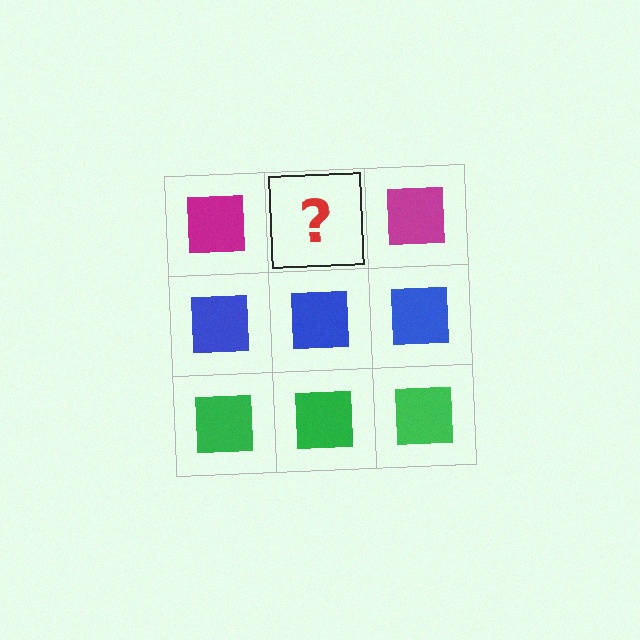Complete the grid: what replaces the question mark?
The question mark should be replaced with a magenta square.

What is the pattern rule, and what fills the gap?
The rule is that each row has a consistent color. The gap should be filled with a magenta square.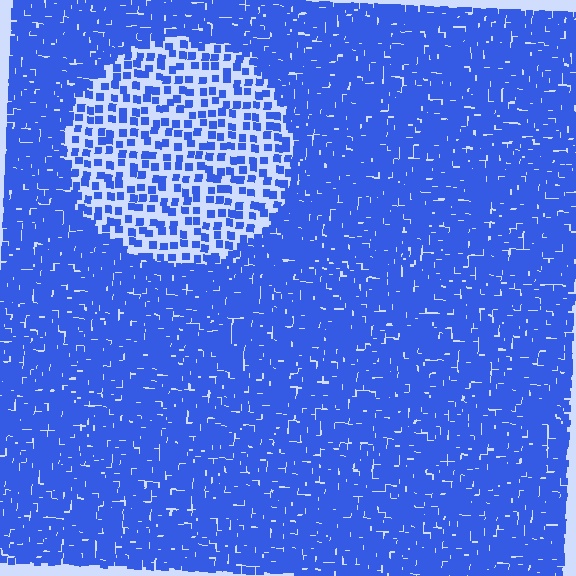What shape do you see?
I see a circle.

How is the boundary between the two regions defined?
The boundary is defined by a change in element density (approximately 2.8x ratio). All elements are the same color, size, and shape.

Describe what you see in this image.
The image contains small blue elements arranged at two different densities. A circle-shaped region is visible where the elements are less densely packed than the surrounding area.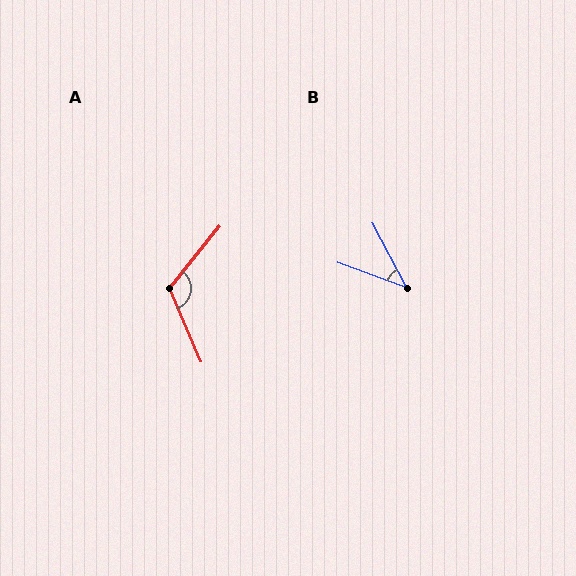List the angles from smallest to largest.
B (42°), A (118°).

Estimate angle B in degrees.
Approximately 42 degrees.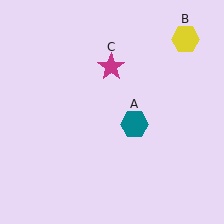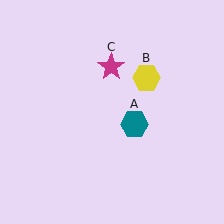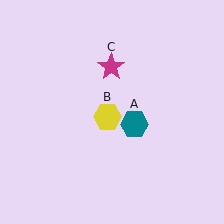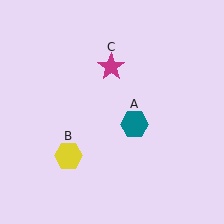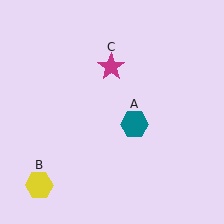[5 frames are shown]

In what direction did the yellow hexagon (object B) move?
The yellow hexagon (object B) moved down and to the left.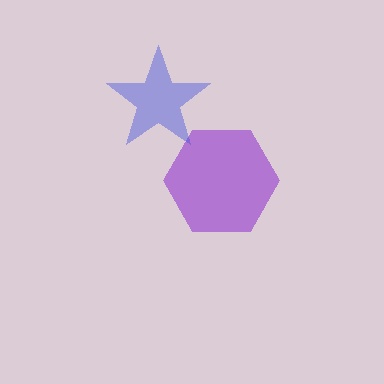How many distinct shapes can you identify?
There are 2 distinct shapes: a purple hexagon, a blue star.